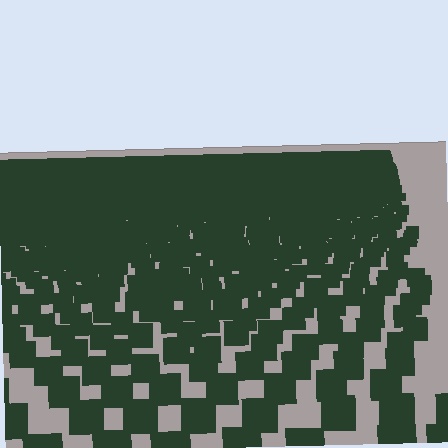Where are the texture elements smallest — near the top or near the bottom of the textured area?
Near the top.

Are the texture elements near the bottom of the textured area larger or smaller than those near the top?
Larger. Near the bottom, elements are closer to the viewer and appear at a bigger on-screen size.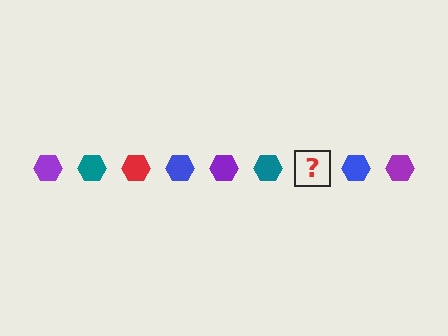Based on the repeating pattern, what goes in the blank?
The blank should be a red hexagon.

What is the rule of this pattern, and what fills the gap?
The rule is that the pattern cycles through purple, teal, red, blue hexagons. The gap should be filled with a red hexagon.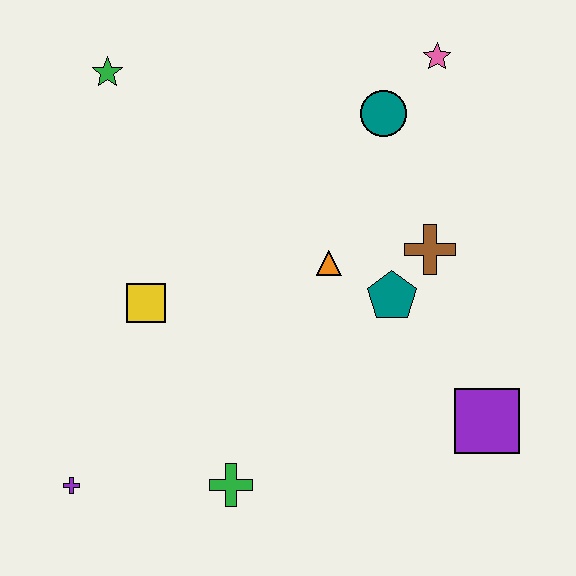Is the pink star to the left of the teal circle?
No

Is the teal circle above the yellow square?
Yes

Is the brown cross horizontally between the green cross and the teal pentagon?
No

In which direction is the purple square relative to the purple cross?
The purple square is to the right of the purple cross.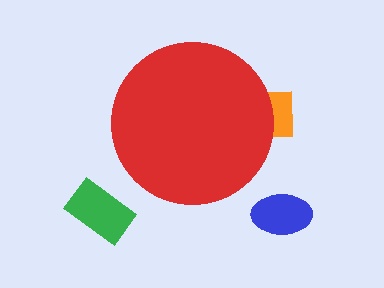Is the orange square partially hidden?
Yes, the orange square is partially hidden behind the red circle.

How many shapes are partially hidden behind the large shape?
1 shape is partially hidden.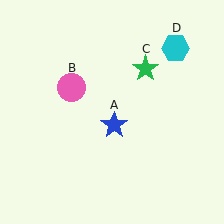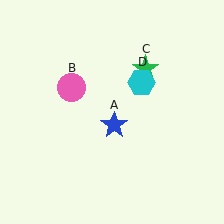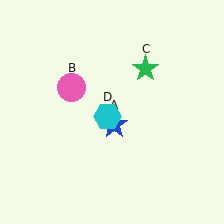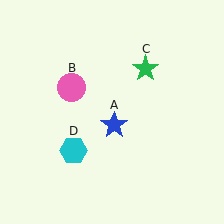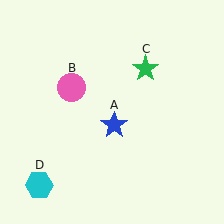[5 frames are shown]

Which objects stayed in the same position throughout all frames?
Blue star (object A) and pink circle (object B) and green star (object C) remained stationary.